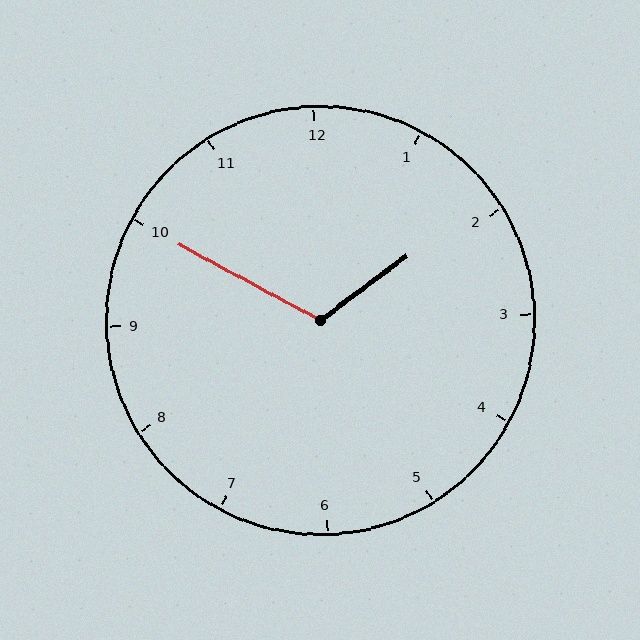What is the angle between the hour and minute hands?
Approximately 115 degrees.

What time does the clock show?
1:50.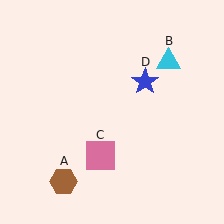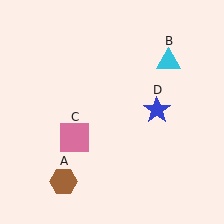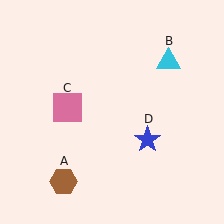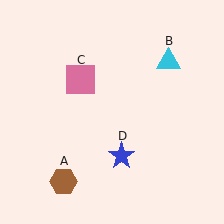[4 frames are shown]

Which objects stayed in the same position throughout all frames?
Brown hexagon (object A) and cyan triangle (object B) remained stationary.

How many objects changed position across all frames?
2 objects changed position: pink square (object C), blue star (object D).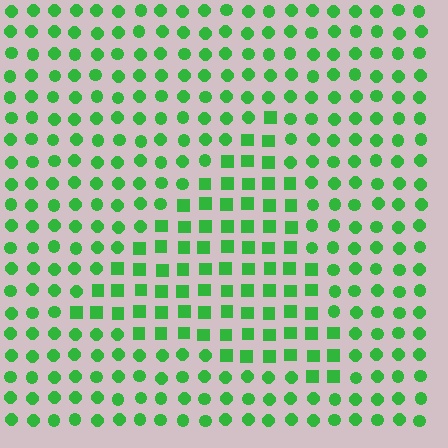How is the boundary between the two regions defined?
The boundary is defined by a change in element shape: squares inside vs. circles outside. All elements share the same color and spacing.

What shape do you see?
I see a triangle.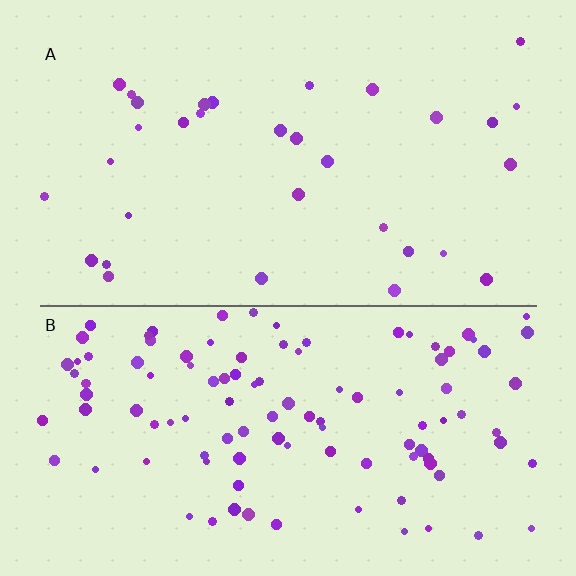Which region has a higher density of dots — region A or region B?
B (the bottom).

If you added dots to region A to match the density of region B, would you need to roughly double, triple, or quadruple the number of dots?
Approximately triple.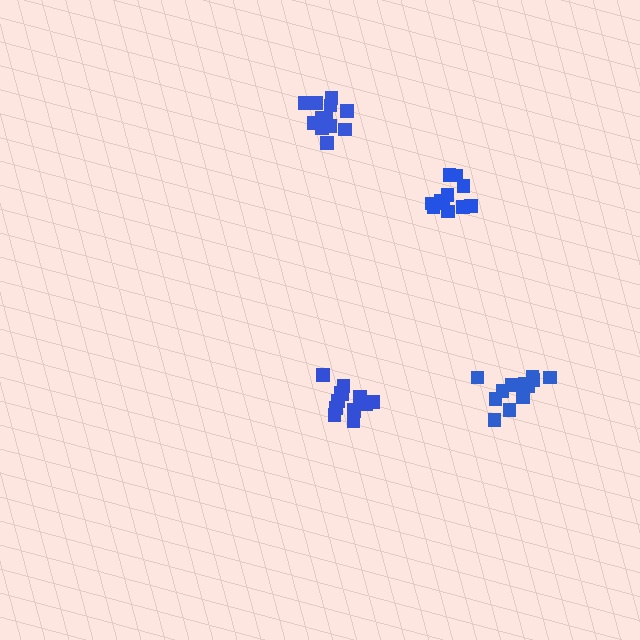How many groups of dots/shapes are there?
There are 4 groups.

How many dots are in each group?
Group 1: 12 dots, Group 2: 13 dots, Group 3: 11 dots, Group 4: 13 dots (49 total).